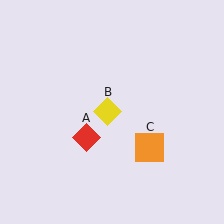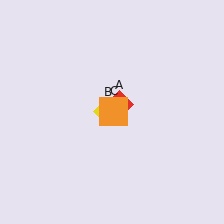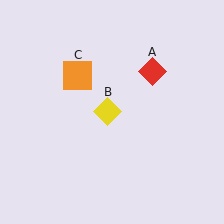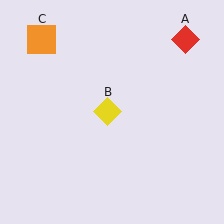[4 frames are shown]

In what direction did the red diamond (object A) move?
The red diamond (object A) moved up and to the right.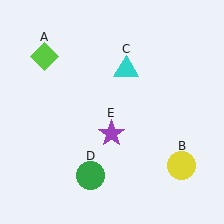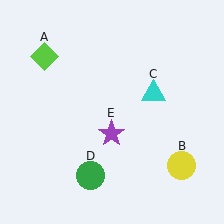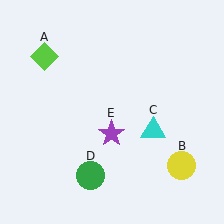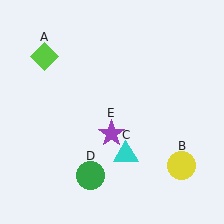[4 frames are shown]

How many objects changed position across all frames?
1 object changed position: cyan triangle (object C).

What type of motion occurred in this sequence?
The cyan triangle (object C) rotated clockwise around the center of the scene.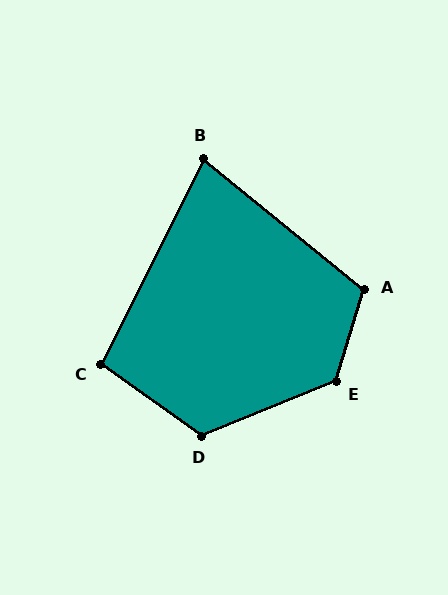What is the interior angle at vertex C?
Approximately 99 degrees (obtuse).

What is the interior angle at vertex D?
Approximately 123 degrees (obtuse).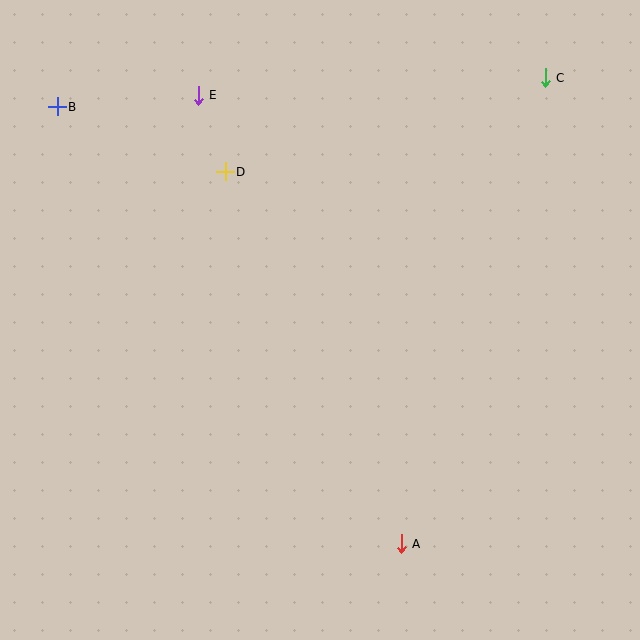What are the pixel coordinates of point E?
Point E is at (198, 95).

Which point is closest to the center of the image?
Point D at (225, 172) is closest to the center.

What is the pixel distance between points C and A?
The distance between C and A is 488 pixels.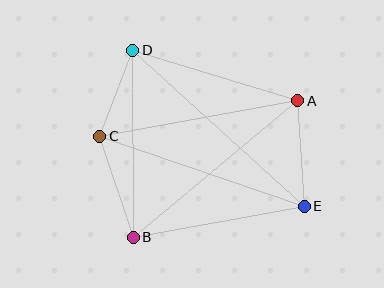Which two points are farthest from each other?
Points D and E are farthest from each other.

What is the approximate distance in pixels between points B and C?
The distance between B and C is approximately 106 pixels.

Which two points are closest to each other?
Points C and D are closest to each other.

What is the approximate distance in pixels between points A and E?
The distance between A and E is approximately 106 pixels.